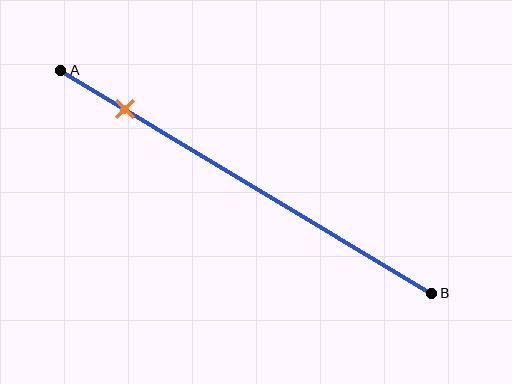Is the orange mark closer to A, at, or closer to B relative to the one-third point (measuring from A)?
The orange mark is closer to point A than the one-third point of segment AB.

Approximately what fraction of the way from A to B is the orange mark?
The orange mark is approximately 15% of the way from A to B.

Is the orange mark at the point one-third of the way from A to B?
No, the mark is at about 15% from A, not at the 33% one-third point.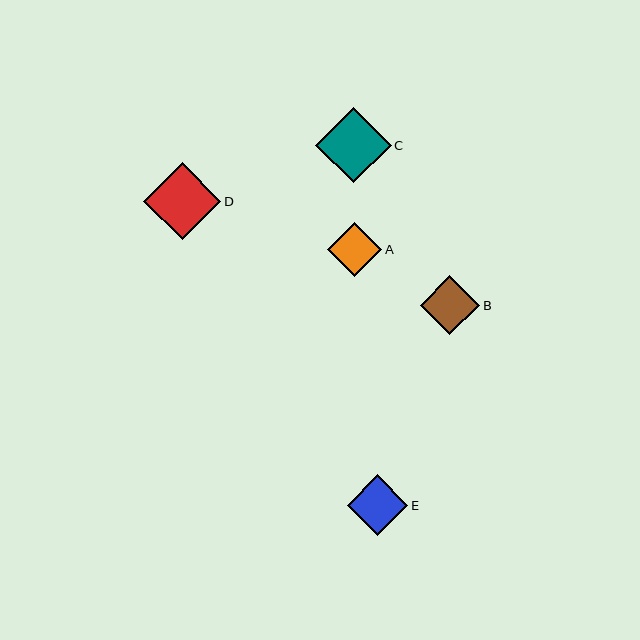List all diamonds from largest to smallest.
From largest to smallest: D, C, E, B, A.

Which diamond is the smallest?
Diamond A is the smallest with a size of approximately 54 pixels.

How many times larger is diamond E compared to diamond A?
Diamond E is approximately 1.1 times the size of diamond A.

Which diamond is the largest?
Diamond D is the largest with a size of approximately 77 pixels.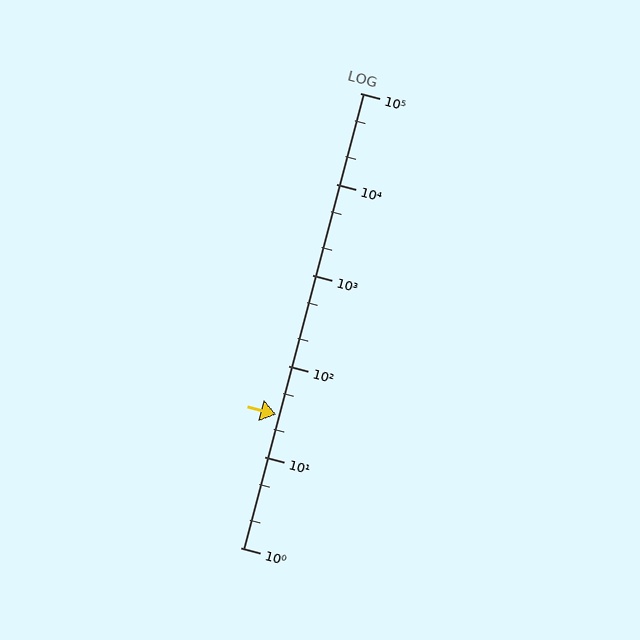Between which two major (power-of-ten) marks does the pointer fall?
The pointer is between 10 and 100.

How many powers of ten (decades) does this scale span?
The scale spans 5 decades, from 1 to 100000.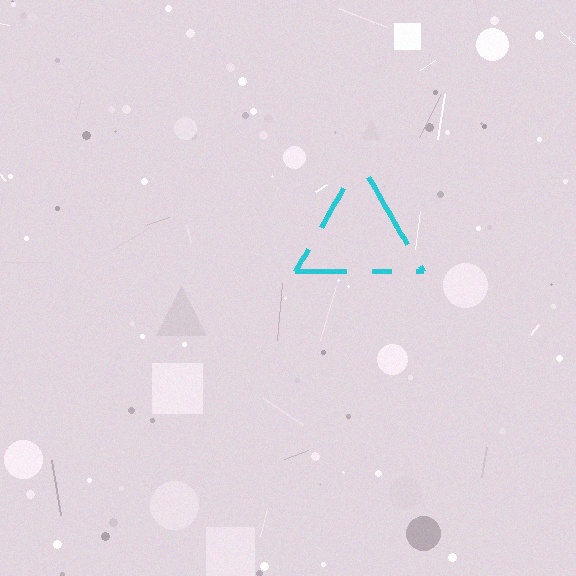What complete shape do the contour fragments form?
The contour fragments form a triangle.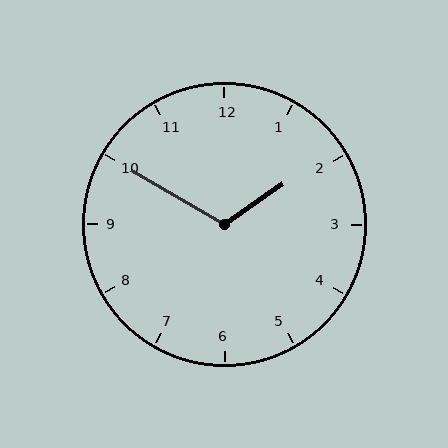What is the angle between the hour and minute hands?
Approximately 115 degrees.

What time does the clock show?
1:50.